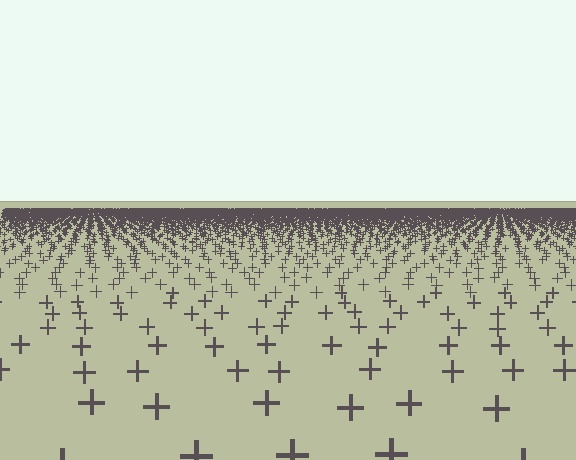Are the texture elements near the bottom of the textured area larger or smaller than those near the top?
Larger. Near the bottom, elements are closer to the viewer and appear at a bigger on-screen size.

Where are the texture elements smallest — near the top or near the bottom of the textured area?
Near the top.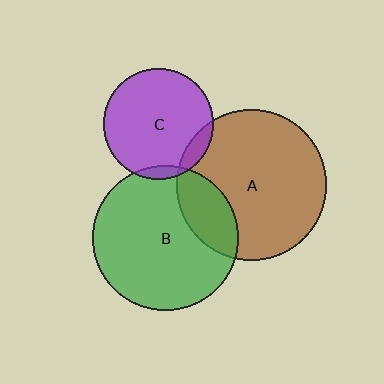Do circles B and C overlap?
Yes.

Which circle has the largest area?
Circle A (brown).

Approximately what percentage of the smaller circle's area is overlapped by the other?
Approximately 5%.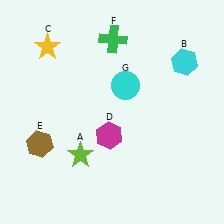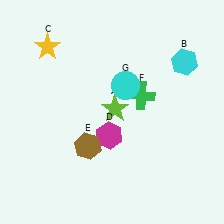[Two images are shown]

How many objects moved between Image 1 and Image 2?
3 objects moved between the two images.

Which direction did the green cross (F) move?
The green cross (F) moved down.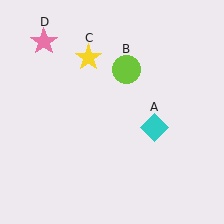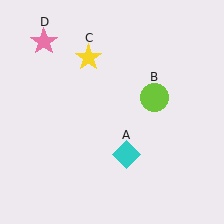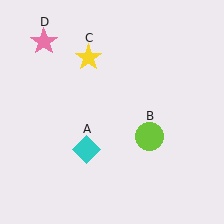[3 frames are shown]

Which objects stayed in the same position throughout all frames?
Yellow star (object C) and pink star (object D) remained stationary.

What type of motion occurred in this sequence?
The cyan diamond (object A), lime circle (object B) rotated clockwise around the center of the scene.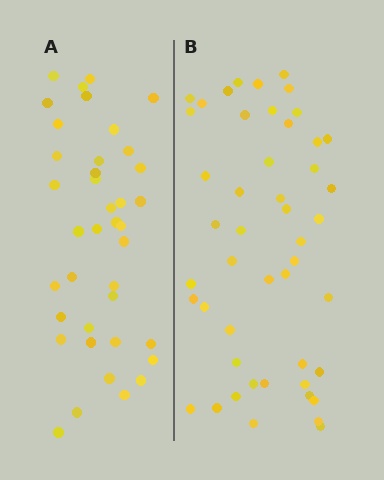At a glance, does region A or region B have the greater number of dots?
Region B (the right region) has more dots.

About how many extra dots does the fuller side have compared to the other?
Region B has roughly 8 or so more dots than region A.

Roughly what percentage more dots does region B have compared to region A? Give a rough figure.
About 25% more.